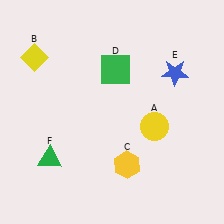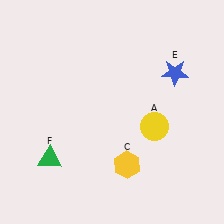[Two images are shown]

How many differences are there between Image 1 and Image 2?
There are 2 differences between the two images.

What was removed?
The green square (D), the yellow diamond (B) were removed in Image 2.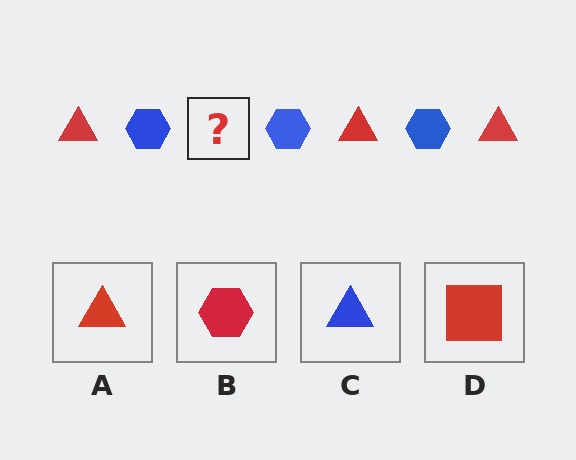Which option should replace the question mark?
Option A.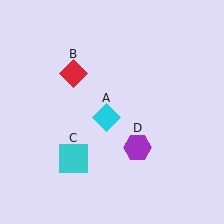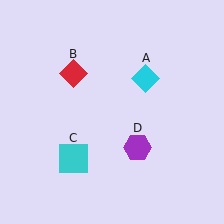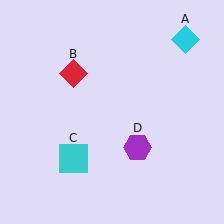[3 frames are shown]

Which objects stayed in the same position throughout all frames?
Red diamond (object B) and cyan square (object C) and purple hexagon (object D) remained stationary.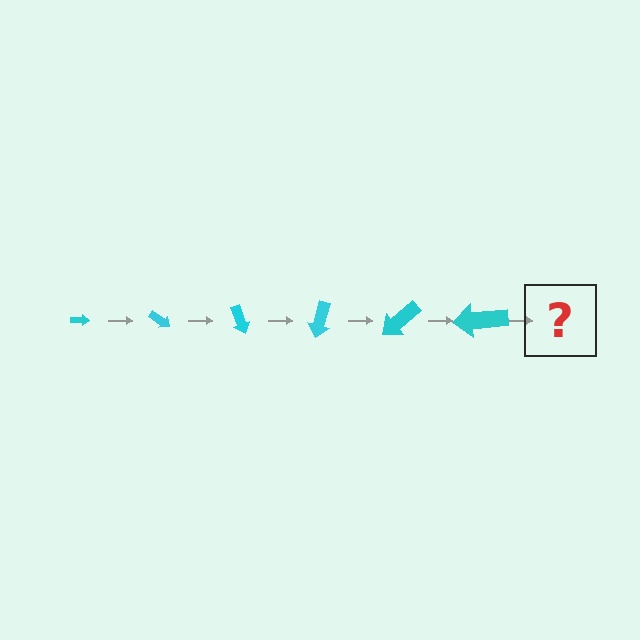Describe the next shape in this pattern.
It should be an arrow, larger than the previous one and rotated 210 degrees from the start.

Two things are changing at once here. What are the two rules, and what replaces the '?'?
The two rules are that the arrow grows larger each step and it rotates 35 degrees each step. The '?' should be an arrow, larger than the previous one and rotated 210 degrees from the start.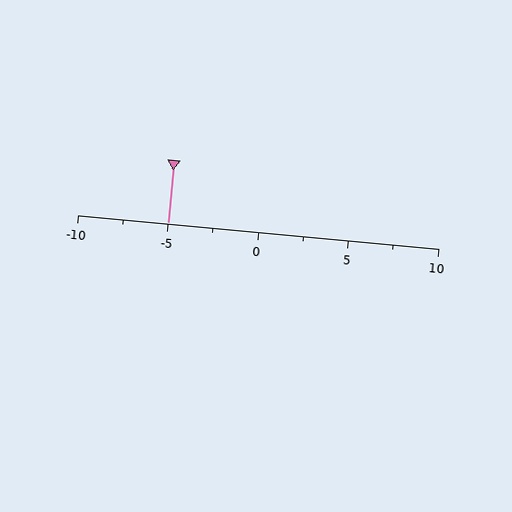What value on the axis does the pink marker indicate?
The marker indicates approximately -5.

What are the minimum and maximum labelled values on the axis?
The axis runs from -10 to 10.